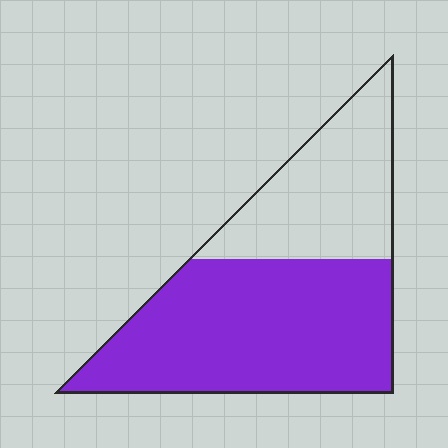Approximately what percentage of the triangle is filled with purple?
Approximately 65%.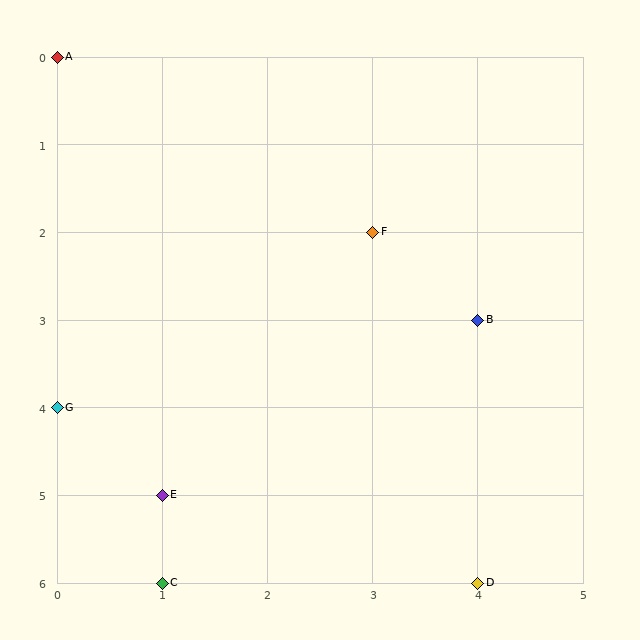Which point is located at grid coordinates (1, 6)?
Point C is at (1, 6).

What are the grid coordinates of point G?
Point G is at grid coordinates (0, 4).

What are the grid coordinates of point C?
Point C is at grid coordinates (1, 6).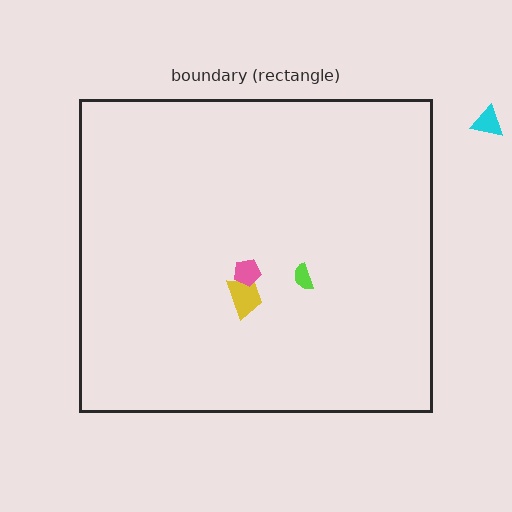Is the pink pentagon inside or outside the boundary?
Inside.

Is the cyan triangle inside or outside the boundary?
Outside.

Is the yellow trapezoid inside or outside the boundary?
Inside.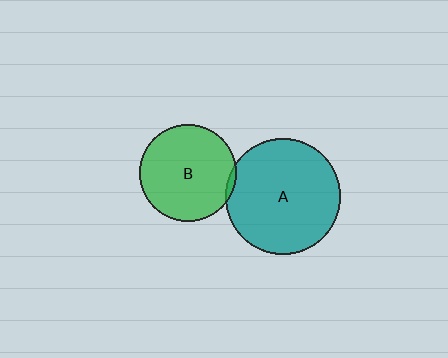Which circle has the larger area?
Circle A (teal).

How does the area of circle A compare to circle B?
Approximately 1.4 times.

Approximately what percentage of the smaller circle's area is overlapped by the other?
Approximately 5%.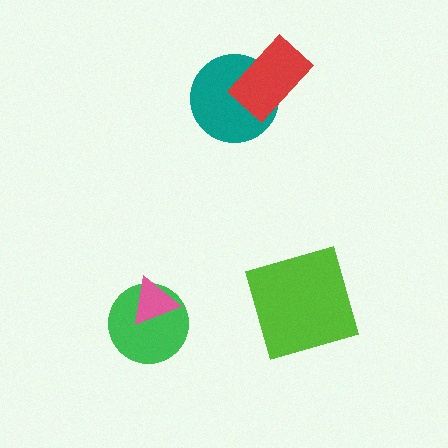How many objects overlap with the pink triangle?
1 object overlaps with the pink triangle.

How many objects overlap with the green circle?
1 object overlaps with the green circle.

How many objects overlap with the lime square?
0 objects overlap with the lime square.